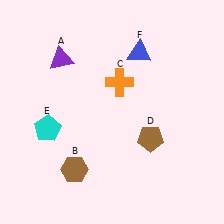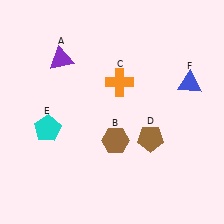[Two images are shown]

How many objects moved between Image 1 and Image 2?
2 objects moved between the two images.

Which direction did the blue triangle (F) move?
The blue triangle (F) moved right.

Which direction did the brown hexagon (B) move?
The brown hexagon (B) moved right.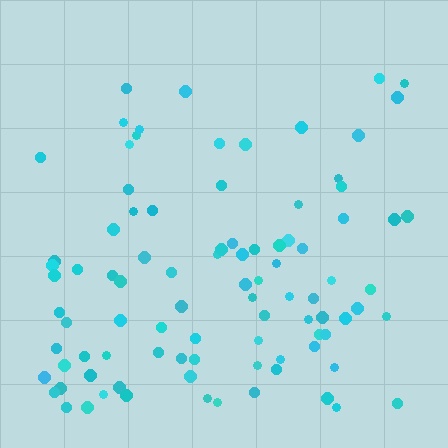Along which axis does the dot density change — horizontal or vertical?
Vertical.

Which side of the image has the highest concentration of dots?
The bottom.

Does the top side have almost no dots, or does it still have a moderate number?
Still a moderate number, just noticeably fewer than the bottom.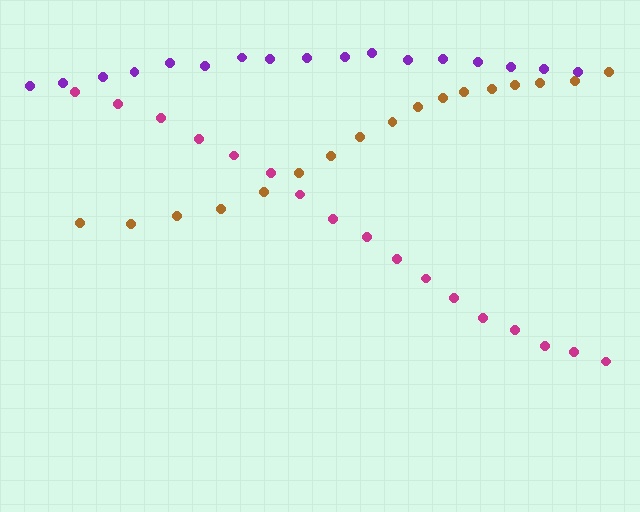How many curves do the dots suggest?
There are 3 distinct paths.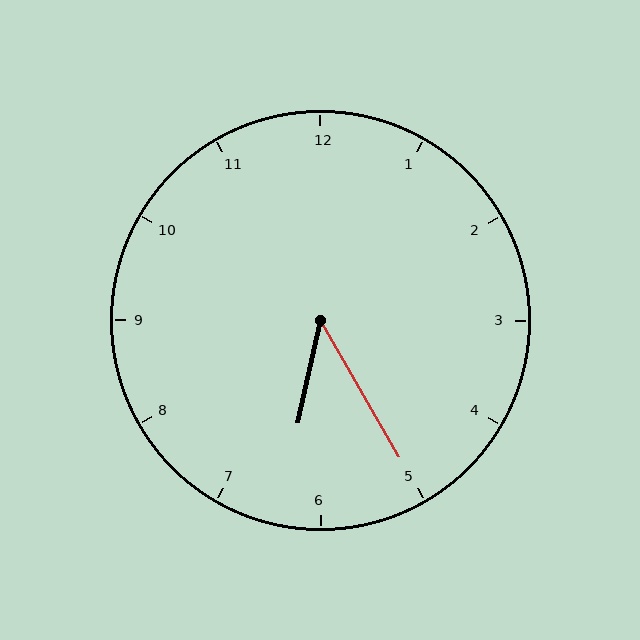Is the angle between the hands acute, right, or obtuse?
It is acute.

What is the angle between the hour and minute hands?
Approximately 42 degrees.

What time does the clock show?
6:25.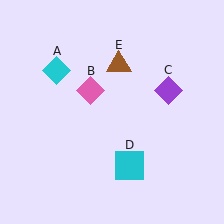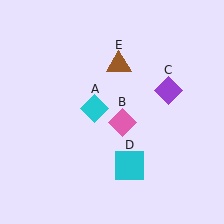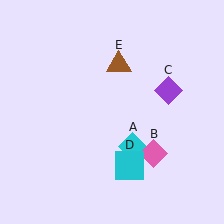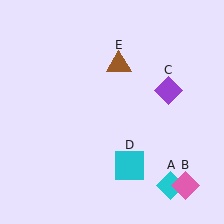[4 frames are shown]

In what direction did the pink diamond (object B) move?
The pink diamond (object B) moved down and to the right.